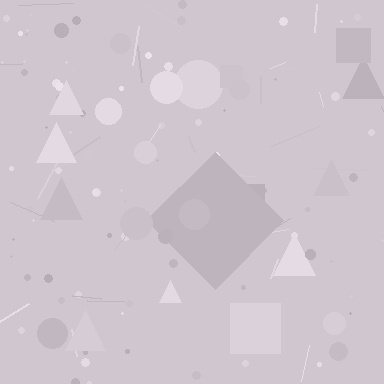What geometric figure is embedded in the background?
A diamond is embedded in the background.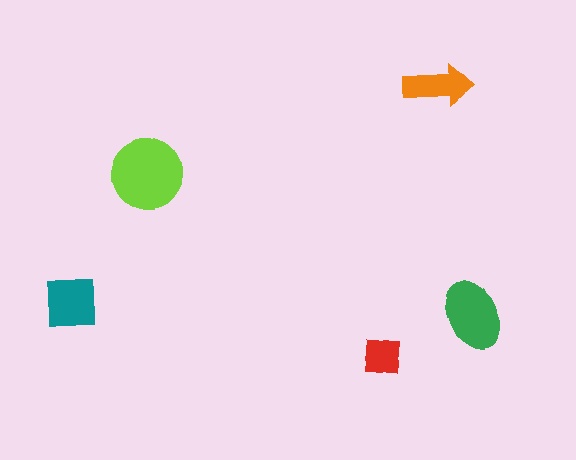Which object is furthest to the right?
The green ellipse is rightmost.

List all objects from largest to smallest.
The lime circle, the green ellipse, the teal square, the orange arrow, the red square.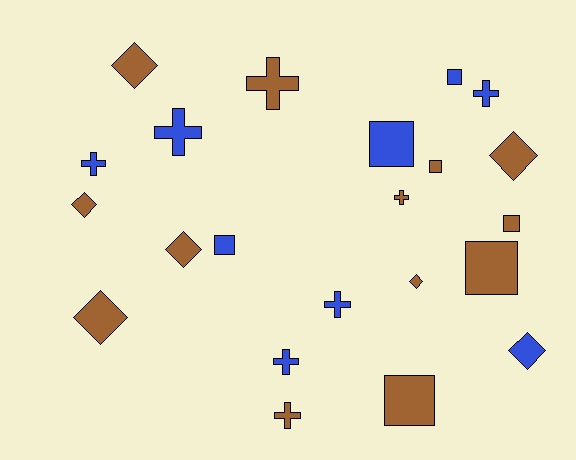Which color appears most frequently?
Brown, with 13 objects.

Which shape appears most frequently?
Cross, with 8 objects.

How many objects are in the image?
There are 22 objects.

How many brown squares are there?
There are 4 brown squares.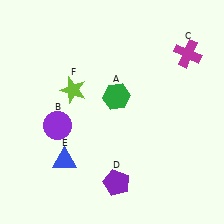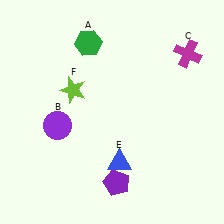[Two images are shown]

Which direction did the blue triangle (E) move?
The blue triangle (E) moved right.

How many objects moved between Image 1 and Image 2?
2 objects moved between the two images.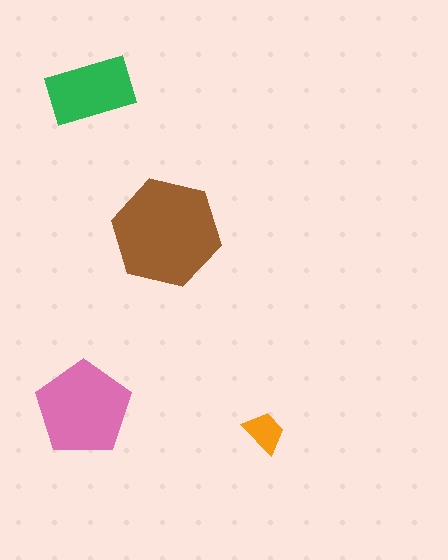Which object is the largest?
The brown hexagon.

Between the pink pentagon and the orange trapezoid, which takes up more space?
The pink pentagon.